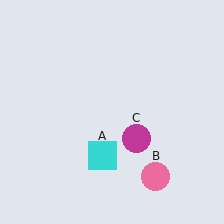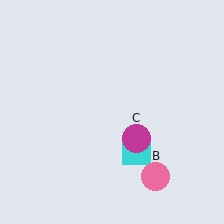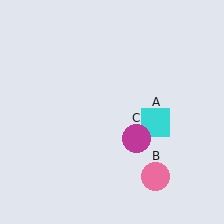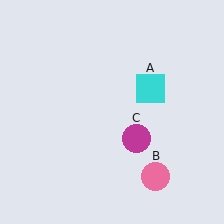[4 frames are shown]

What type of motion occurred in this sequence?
The cyan square (object A) rotated counterclockwise around the center of the scene.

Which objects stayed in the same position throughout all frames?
Pink circle (object B) and magenta circle (object C) remained stationary.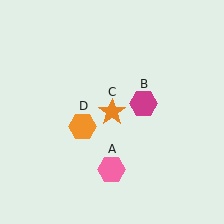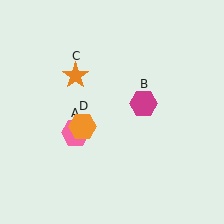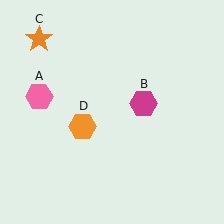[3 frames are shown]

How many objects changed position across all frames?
2 objects changed position: pink hexagon (object A), orange star (object C).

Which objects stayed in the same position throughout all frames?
Magenta hexagon (object B) and orange hexagon (object D) remained stationary.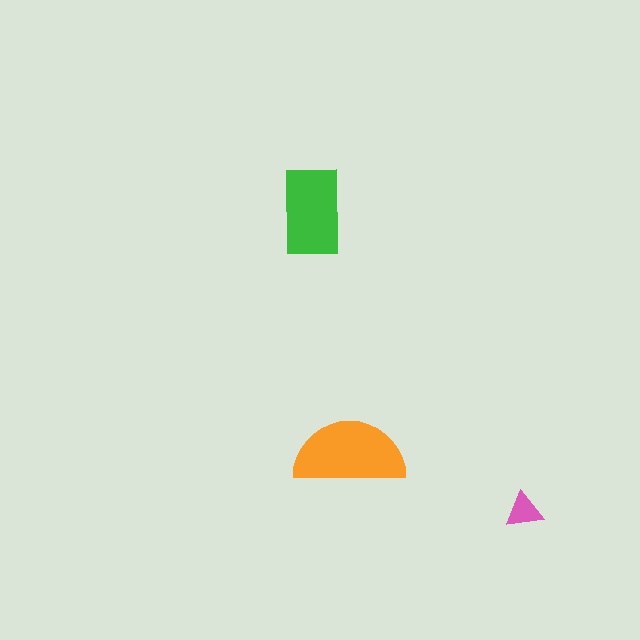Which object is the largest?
The orange semicircle.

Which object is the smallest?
The pink triangle.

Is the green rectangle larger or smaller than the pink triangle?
Larger.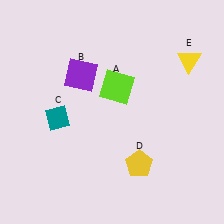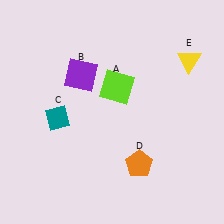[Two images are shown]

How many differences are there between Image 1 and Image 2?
There is 1 difference between the two images.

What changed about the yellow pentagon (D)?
In Image 1, D is yellow. In Image 2, it changed to orange.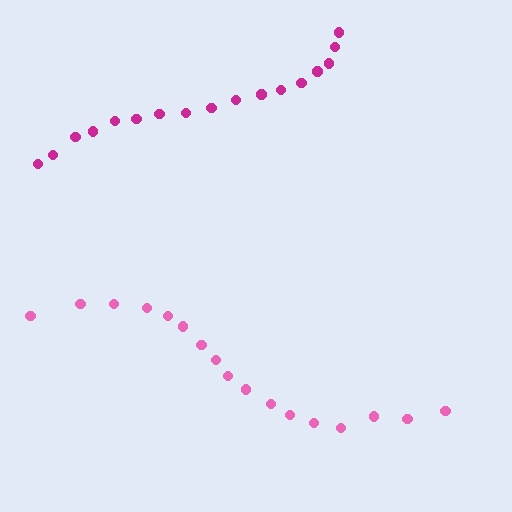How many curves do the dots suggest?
There are 2 distinct paths.